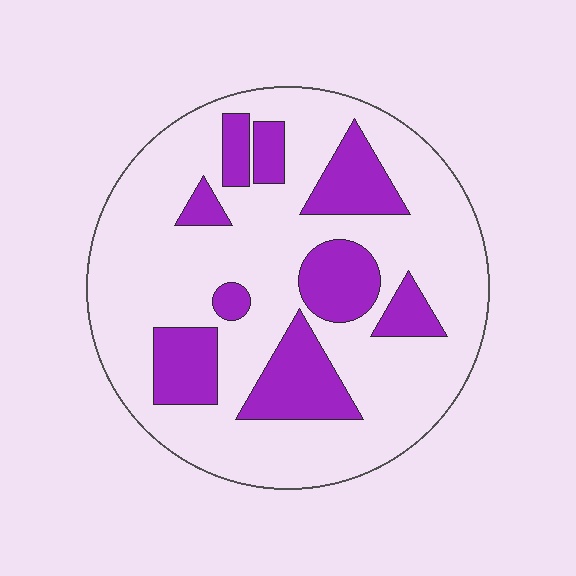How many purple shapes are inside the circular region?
9.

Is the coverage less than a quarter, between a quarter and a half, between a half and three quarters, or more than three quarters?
Between a quarter and a half.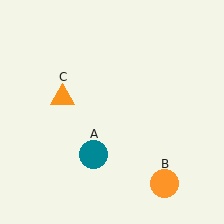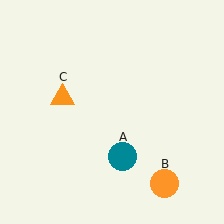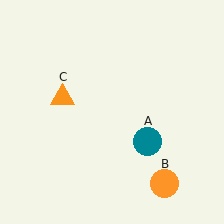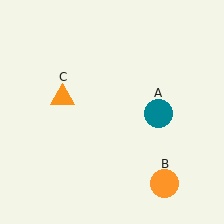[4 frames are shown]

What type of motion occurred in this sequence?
The teal circle (object A) rotated counterclockwise around the center of the scene.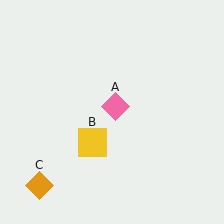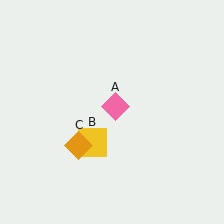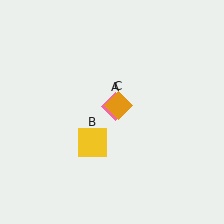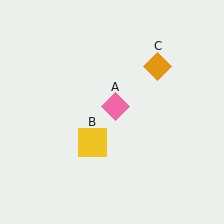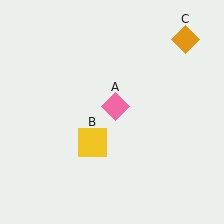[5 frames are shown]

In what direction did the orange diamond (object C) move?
The orange diamond (object C) moved up and to the right.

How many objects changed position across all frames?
1 object changed position: orange diamond (object C).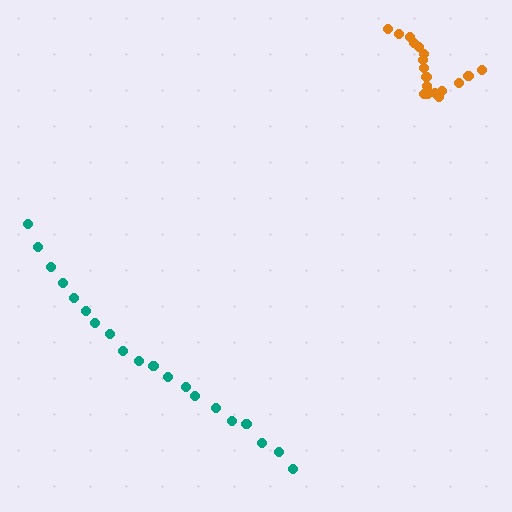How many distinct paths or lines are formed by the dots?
There are 2 distinct paths.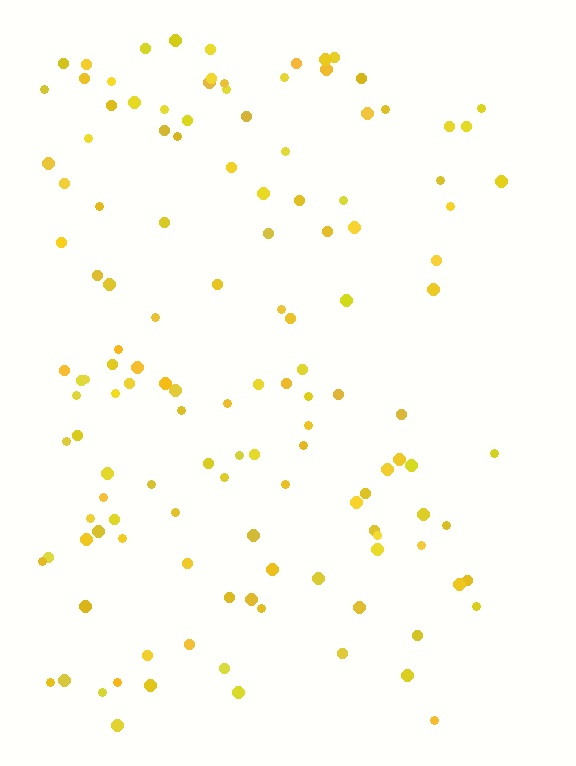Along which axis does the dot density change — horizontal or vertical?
Horizontal.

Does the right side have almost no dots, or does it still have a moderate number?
Still a moderate number, just noticeably fewer than the left.